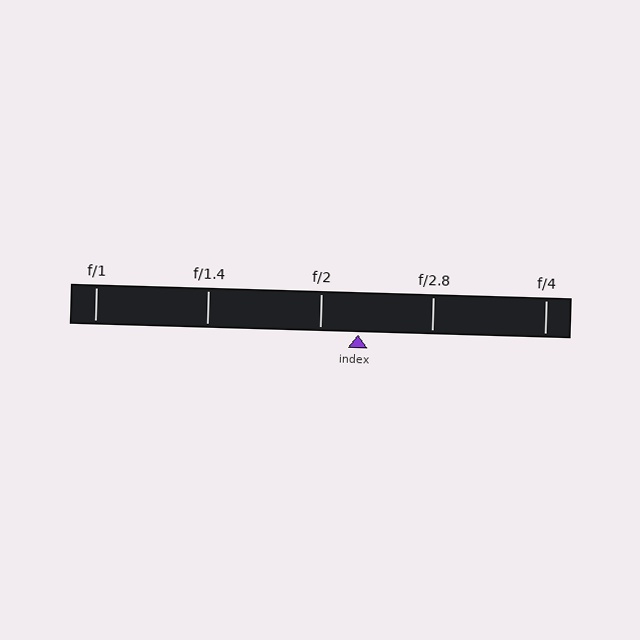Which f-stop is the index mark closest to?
The index mark is closest to f/2.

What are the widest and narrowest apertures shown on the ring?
The widest aperture shown is f/1 and the narrowest is f/4.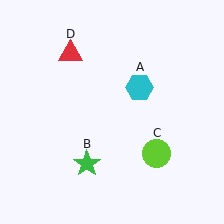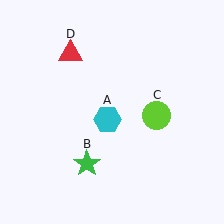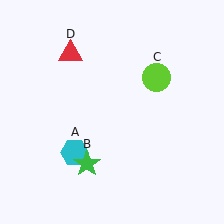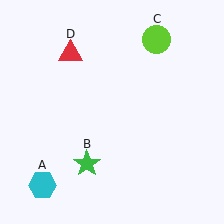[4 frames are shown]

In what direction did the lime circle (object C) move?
The lime circle (object C) moved up.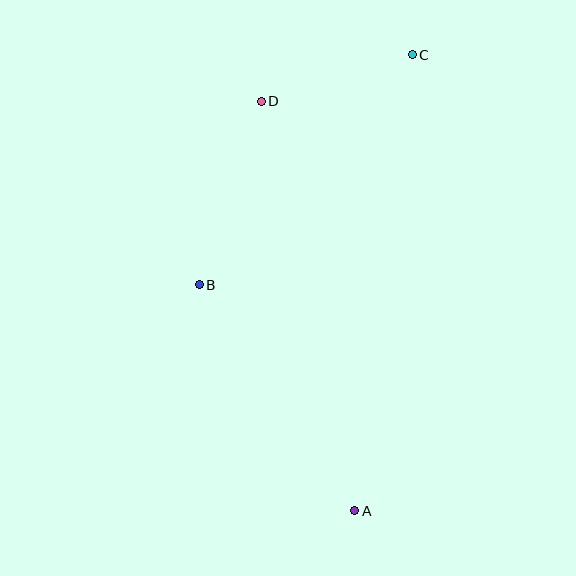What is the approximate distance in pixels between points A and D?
The distance between A and D is approximately 420 pixels.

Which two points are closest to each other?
Points C and D are closest to each other.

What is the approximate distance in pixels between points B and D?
The distance between B and D is approximately 193 pixels.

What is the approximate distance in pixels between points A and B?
The distance between A and B is approximately 274 pixels.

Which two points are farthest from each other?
Points A and C are farthest from each other.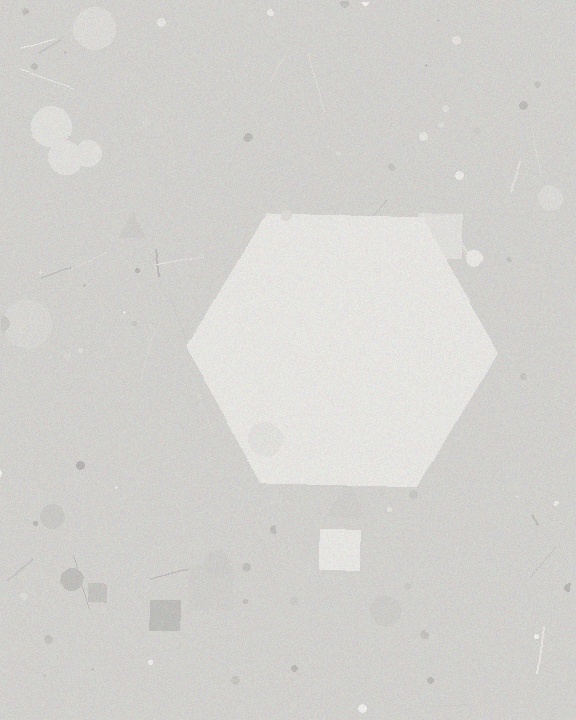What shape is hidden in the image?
A hexagon is hidden in the image.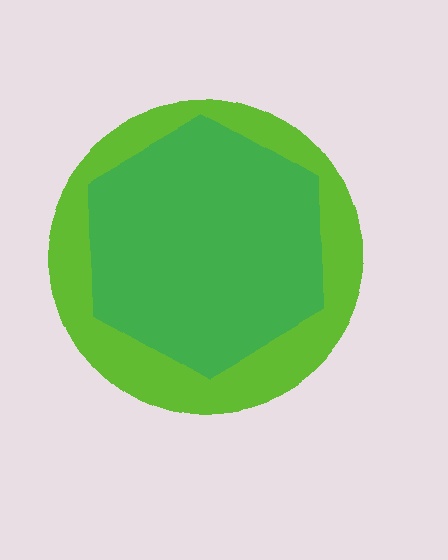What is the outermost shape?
The lime circle.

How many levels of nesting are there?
2.